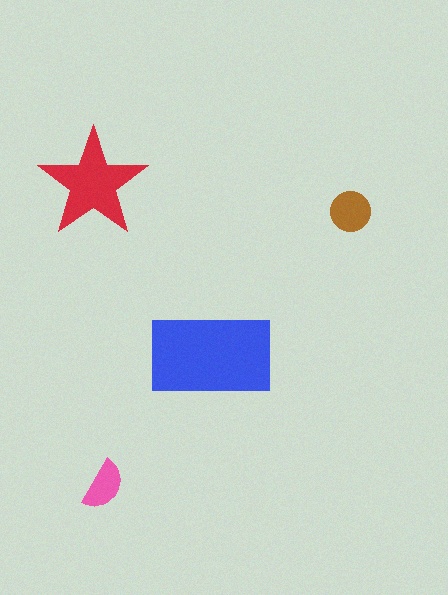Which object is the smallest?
The pink semicircle.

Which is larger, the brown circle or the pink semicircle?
The brown circle.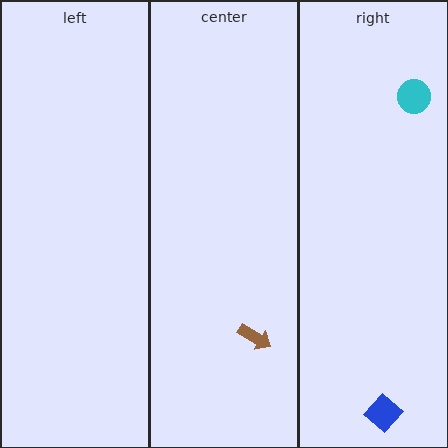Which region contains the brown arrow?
The center region.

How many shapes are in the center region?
1.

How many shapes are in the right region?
2.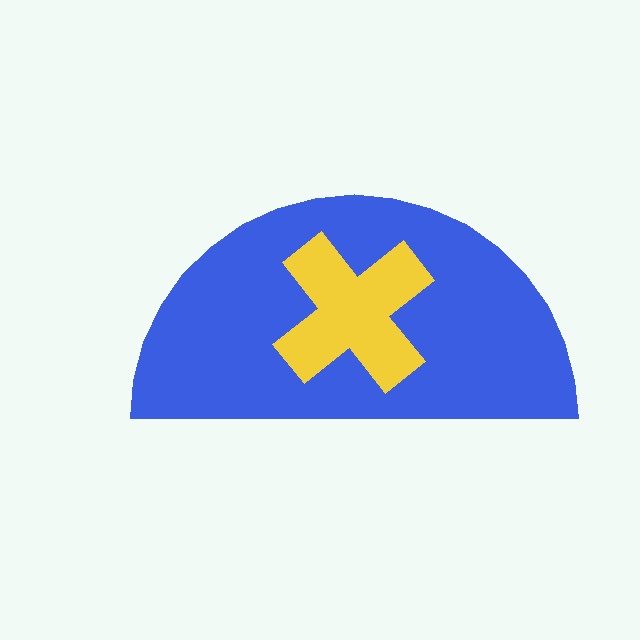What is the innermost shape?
The yellow cross.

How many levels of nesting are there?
2.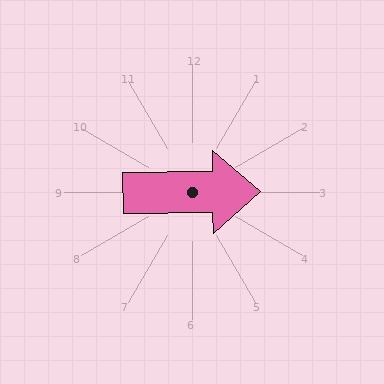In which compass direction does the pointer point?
East.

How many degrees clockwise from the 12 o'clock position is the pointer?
Approximately 89 degrees.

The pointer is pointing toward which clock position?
Roughly 3 o'clock.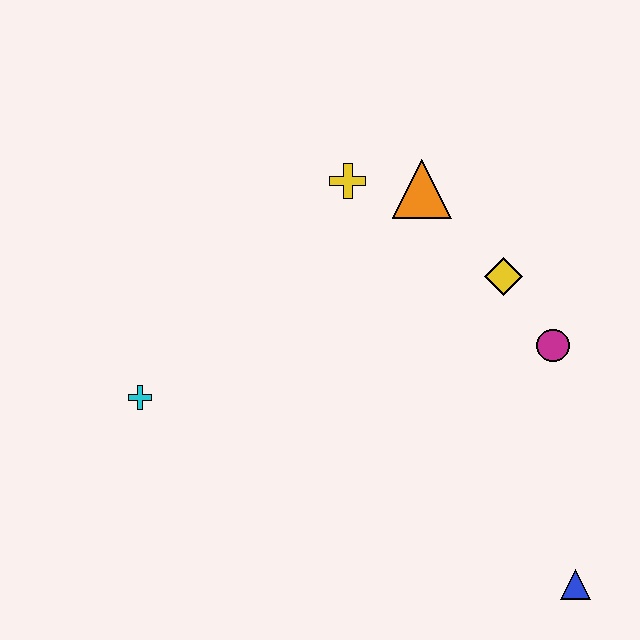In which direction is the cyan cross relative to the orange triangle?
The cyan cross is to the left of the orange triangle.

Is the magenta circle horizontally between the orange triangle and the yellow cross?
No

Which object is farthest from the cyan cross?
The blue triangle is farthest from the cyan cross.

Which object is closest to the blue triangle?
The magenta circle is closest to the blue triangle.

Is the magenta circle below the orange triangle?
Yes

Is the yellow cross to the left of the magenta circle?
Yes